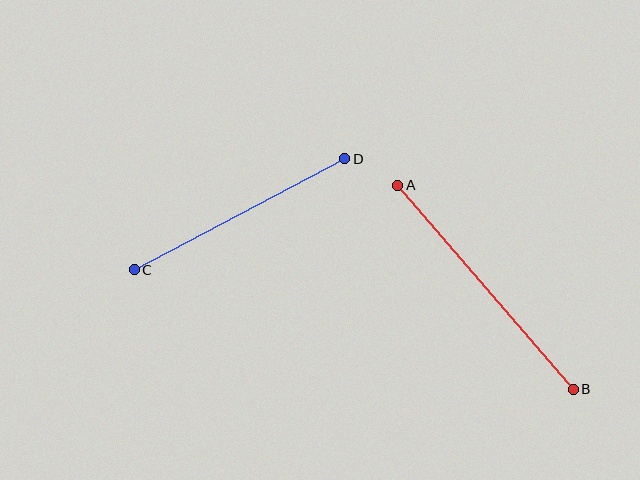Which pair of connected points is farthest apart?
Points A and B are farthest apart.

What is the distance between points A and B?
The distance is approximately 269 pixels.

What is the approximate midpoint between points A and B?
The midpoint is at approximately (486, 287) pixels.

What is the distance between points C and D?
The distance is approximately 238 pixels.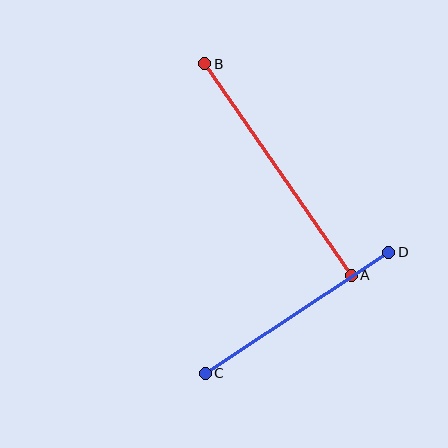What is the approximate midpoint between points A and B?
The midpoint is at approximately (278, 170) pixels.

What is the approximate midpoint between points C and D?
The midpoint is at approximately (297, 313) pixels.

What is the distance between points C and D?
The distance is approximately 220 pixels.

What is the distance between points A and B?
The distance is approximately 257 pixels.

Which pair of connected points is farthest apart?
Points A and B are farthest apart.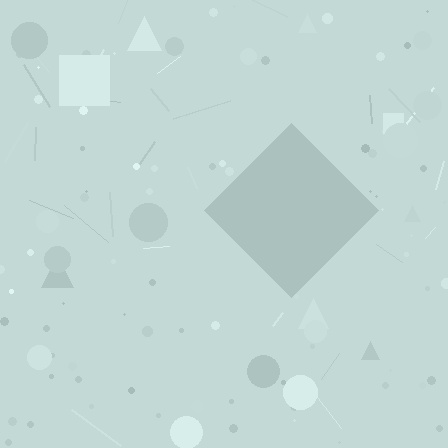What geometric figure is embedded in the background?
A diamond is embedded in the background.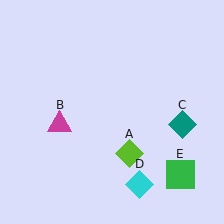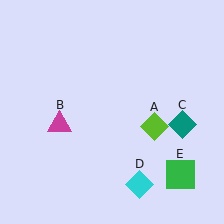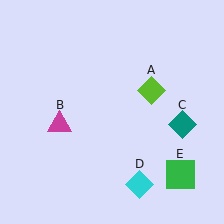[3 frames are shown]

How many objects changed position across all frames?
1 object changed position: lime diamond (object A).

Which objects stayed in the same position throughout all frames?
Magenta triangle (object B) and teal diamond (object C) and cyan diamond (object D) and green square (object E) remained stationary.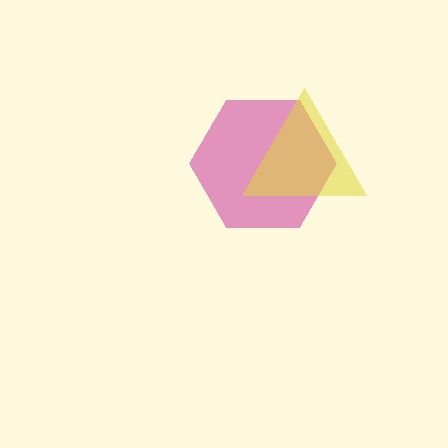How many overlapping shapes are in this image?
There are 2 overlapping shapes in the image.